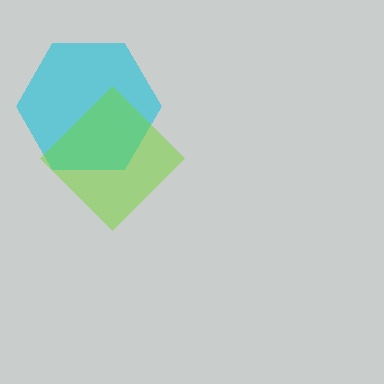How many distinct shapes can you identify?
There are 2 distinct shapes: a cyan hexagon, a lime diamond.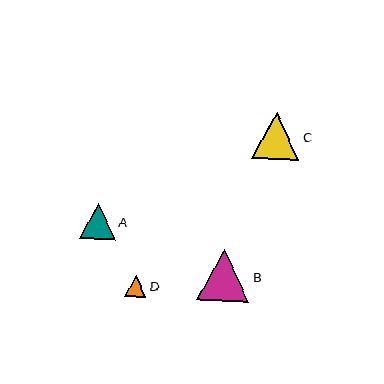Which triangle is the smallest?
Triangle D is the smallest with a size of approximately 21 pixels.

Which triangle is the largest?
Triangle B is the largest with a size of approximately 52 pixels.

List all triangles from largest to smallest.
From largest to smallest: B, C, A, D.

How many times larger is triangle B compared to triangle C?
Triangle B is approximately 1.1 times the size of triangle C.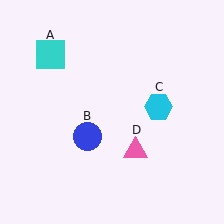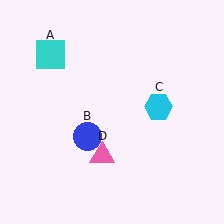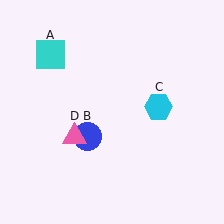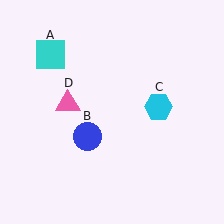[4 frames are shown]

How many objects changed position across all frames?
1 object changed position: pink triangle (object D).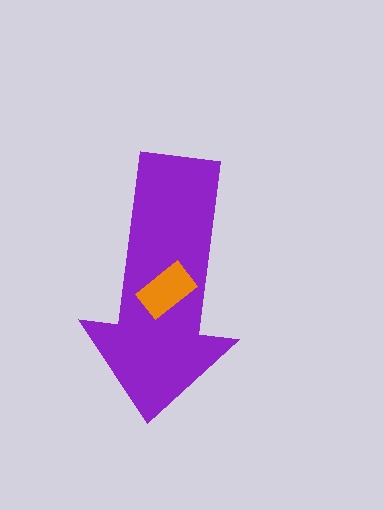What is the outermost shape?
The purple arrow.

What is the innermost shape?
The orange rectangle.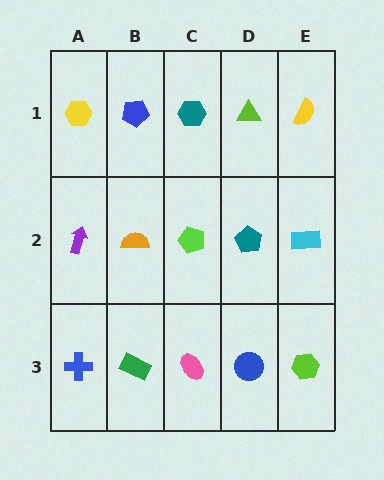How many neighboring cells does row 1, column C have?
3.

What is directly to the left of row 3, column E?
A blue circle.